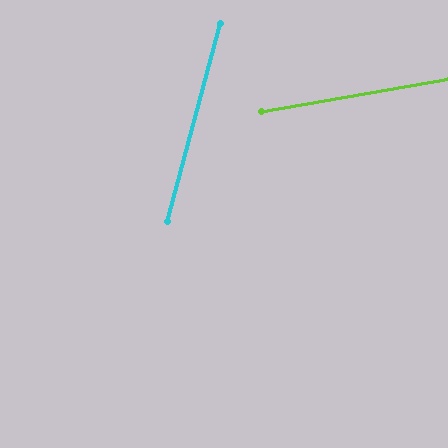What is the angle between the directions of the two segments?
Approximately 65 degrees.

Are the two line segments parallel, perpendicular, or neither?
Neither parallel nor perpendicular — they differ by about 65°.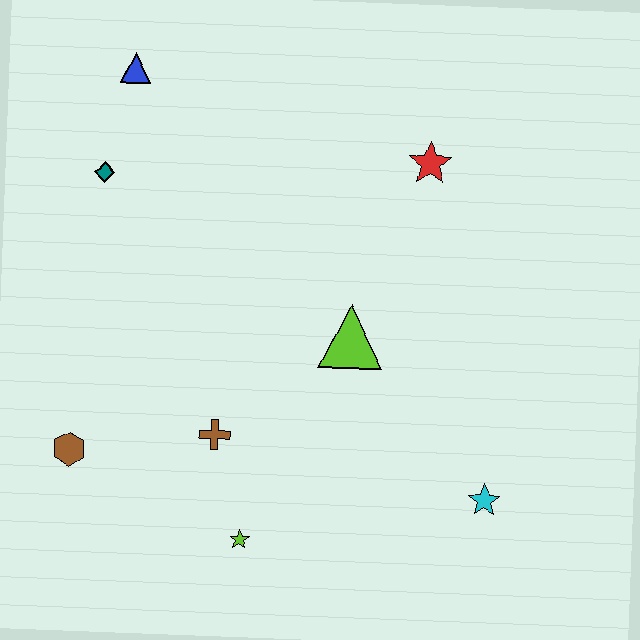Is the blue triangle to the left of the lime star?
Yes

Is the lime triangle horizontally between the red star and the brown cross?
Yes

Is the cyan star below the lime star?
No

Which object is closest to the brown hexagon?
The brown cross is closest to the brown hexagon.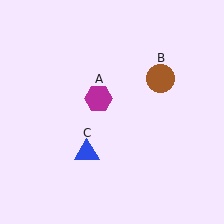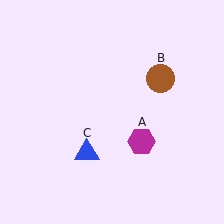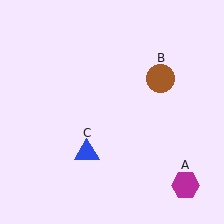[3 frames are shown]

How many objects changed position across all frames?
1 object changed position: magenta hexagon (object A).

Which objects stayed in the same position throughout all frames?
Brown circle (object B) and blue triangle (object C) remained stationary.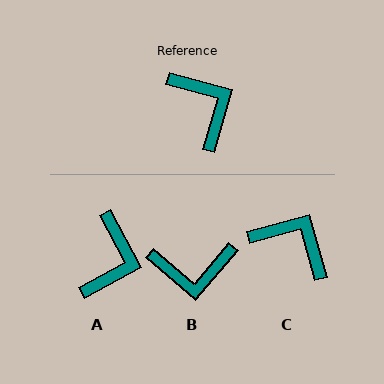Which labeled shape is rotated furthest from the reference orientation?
B, about 115 degrees away.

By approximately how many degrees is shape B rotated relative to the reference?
Approximately 115 degrees clockwise.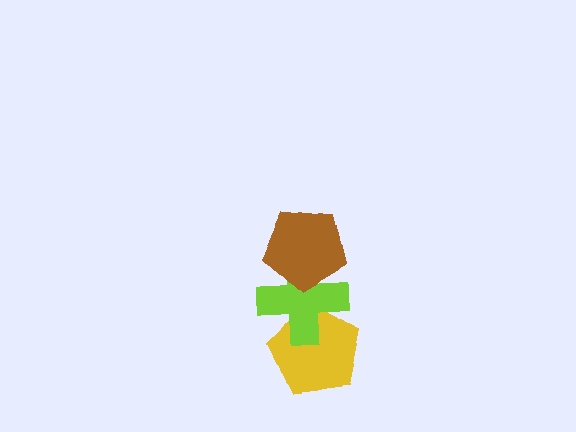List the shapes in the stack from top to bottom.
From top to bottom: the brown pentagon, the lime cross, the yellow pentagon.